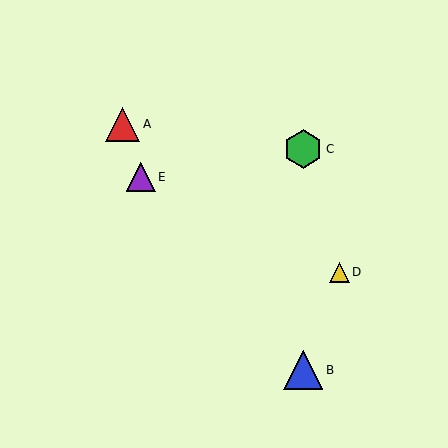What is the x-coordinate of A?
Object A is at x≈123.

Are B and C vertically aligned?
Yes, both are at x≈303.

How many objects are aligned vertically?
2 objects (B, C) are aligned vertically.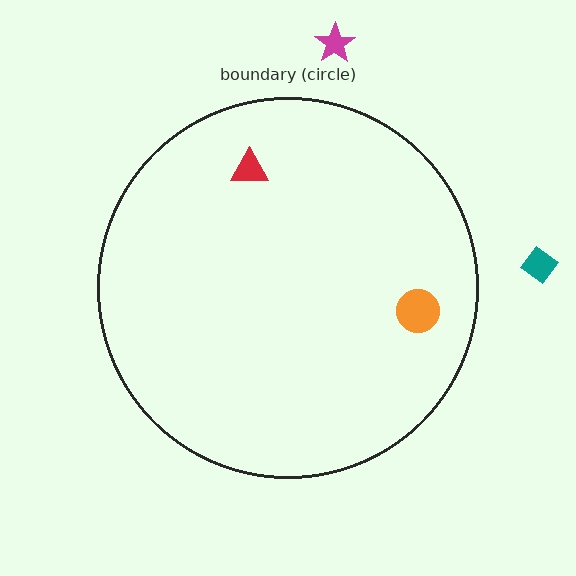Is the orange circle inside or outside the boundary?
Inside.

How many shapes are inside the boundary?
2 inside, 2 outside.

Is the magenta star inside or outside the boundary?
Outside.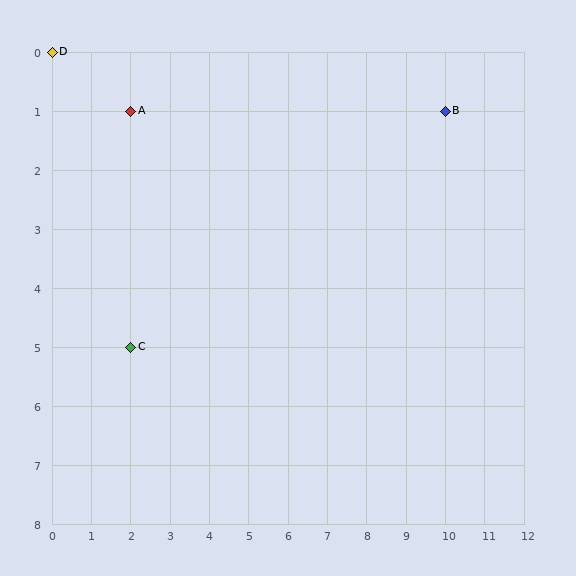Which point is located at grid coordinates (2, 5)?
Point C is at (2, 5).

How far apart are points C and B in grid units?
Points C and B are 8 columns and 4 rows apart (about 8.9 grid units diagonally).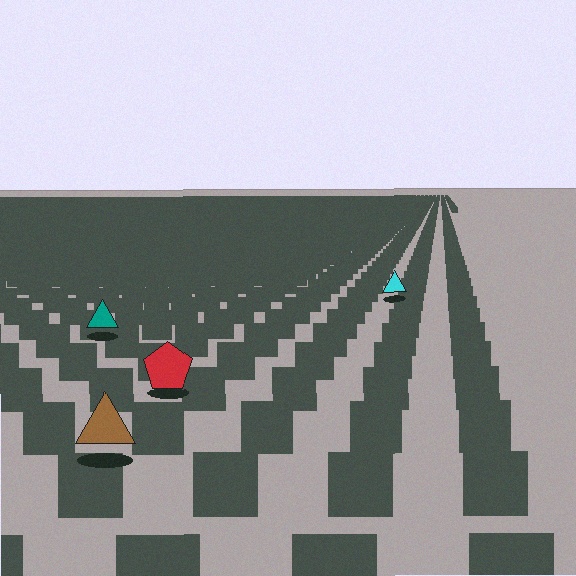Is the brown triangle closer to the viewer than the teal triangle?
Yes. The brown triangle is closer — you can tell from the texture gradient: the ground texture is coarser near it.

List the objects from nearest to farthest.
From nearest to farthest: the brown triangle, the red pentagon, the teal triangle, the cyan triangle.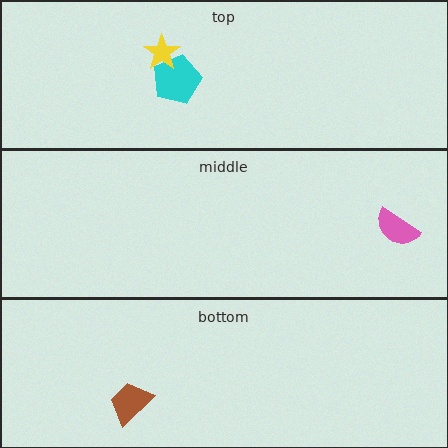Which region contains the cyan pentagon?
The top region.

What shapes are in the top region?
The cyan pentagon, the yellow star.